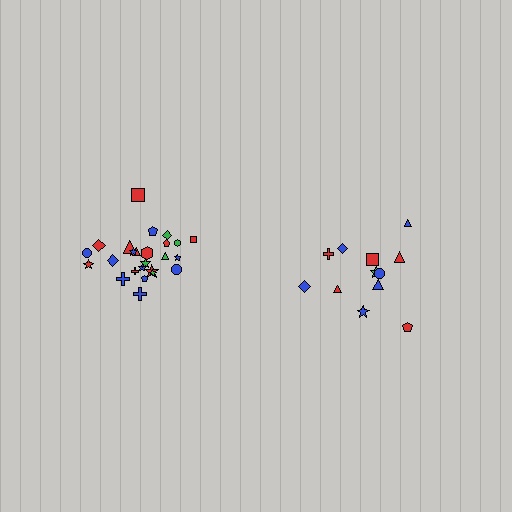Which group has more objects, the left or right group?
The left group.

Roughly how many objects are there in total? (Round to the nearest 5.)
Roughly 35 objects in total.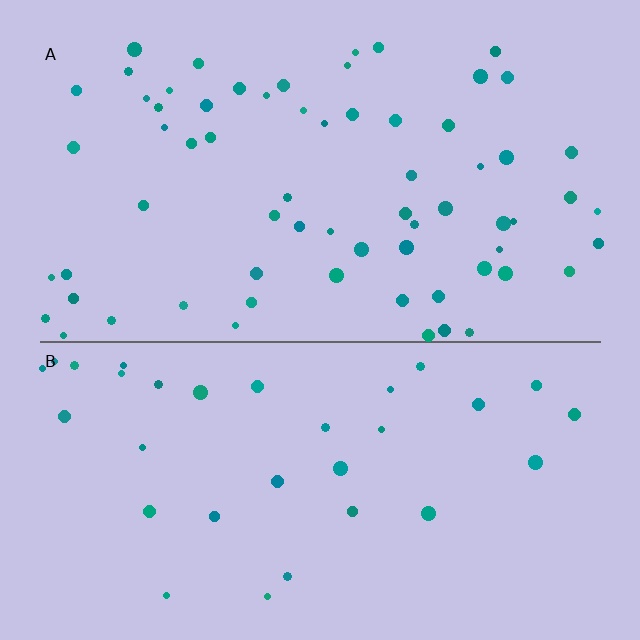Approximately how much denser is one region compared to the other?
Approximately 2.1× — region A over region B.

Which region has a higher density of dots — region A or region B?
A (the top).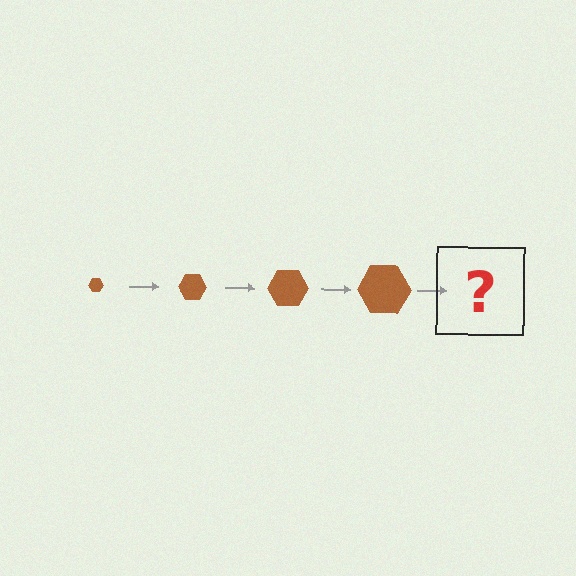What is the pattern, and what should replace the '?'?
The pattern is that the hexagon gets progressively larger each step. The '?' should be a brown hexagon, larger than the previous one.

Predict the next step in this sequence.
The next step is a brown hexagon, larger than the previous one.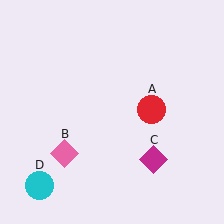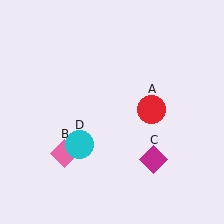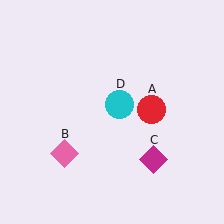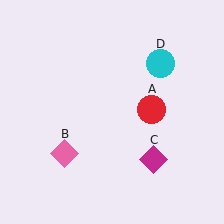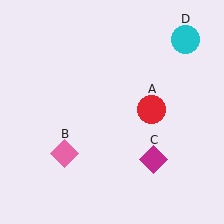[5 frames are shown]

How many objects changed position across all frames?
1 object changed position: cyan circle (object D).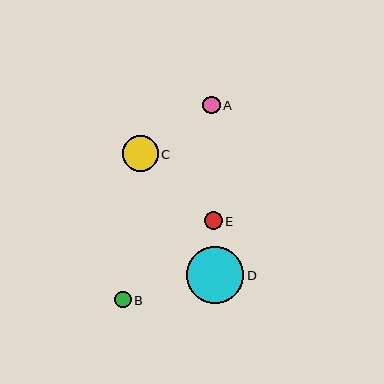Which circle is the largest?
Circle D is the largest with a size of approximately 57 pixels.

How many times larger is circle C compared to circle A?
Circle C is approximately 2.0 times the size of circle A.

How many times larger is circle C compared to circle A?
Circle C is approximately 2.0 times the size of circle A.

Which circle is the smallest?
Circle B is the smallest with a size of approximately 16 pixels.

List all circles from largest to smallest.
From largest to smallest: D, C, E, A, B.